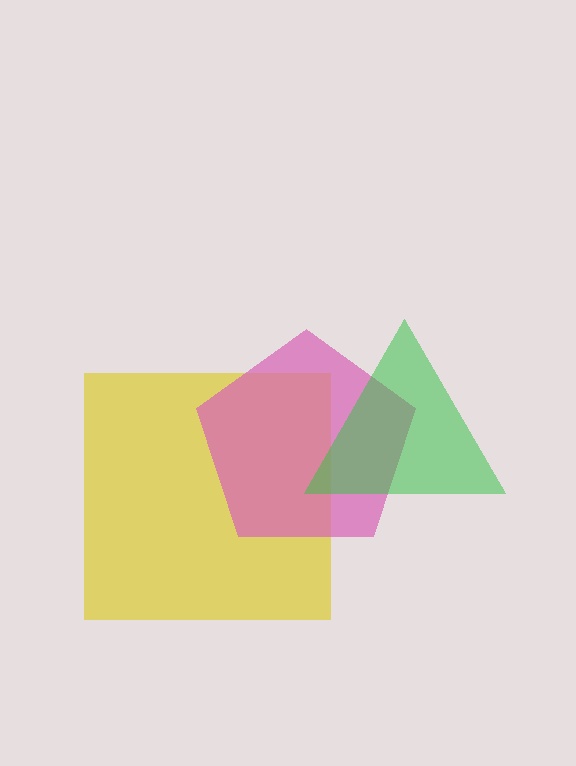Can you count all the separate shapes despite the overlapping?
Yes, there are 3 separate shapes.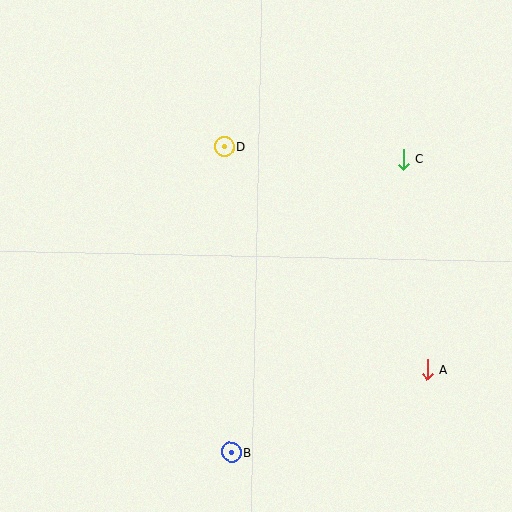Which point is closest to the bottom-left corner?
Point B is closest to the bottom-left corner.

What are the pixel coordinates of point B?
Point B is at (231, 453).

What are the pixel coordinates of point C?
Point C is at (403, 159).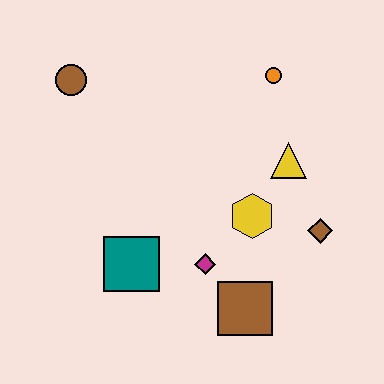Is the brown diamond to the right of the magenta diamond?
Yes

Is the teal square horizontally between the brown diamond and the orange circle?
No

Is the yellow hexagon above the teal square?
Yes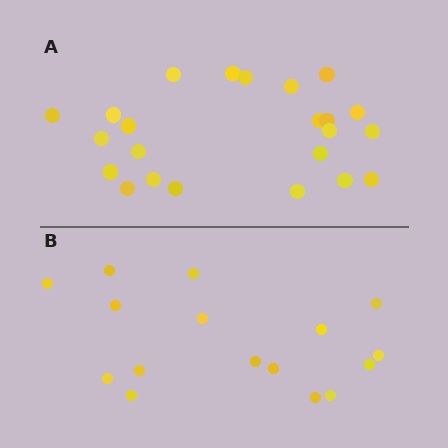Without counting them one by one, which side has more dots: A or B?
Region A (the top region) has more dots.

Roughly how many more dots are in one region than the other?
Region A has roughly 8 or so more dots than region B.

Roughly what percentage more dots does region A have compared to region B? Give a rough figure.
About 45% more.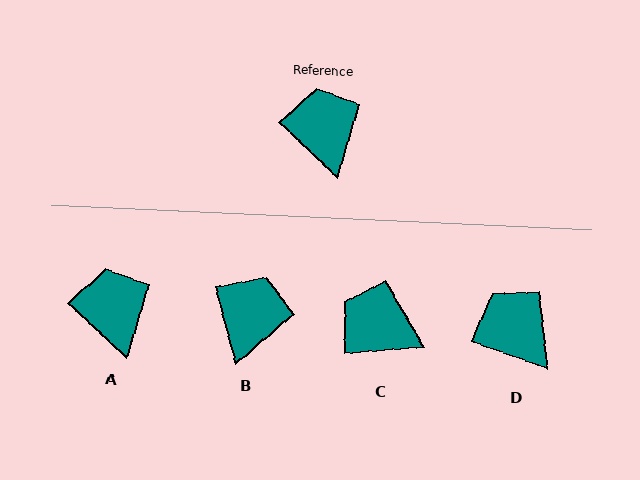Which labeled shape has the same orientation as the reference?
A.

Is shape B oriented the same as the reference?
No, it is off by about 32 degrees.